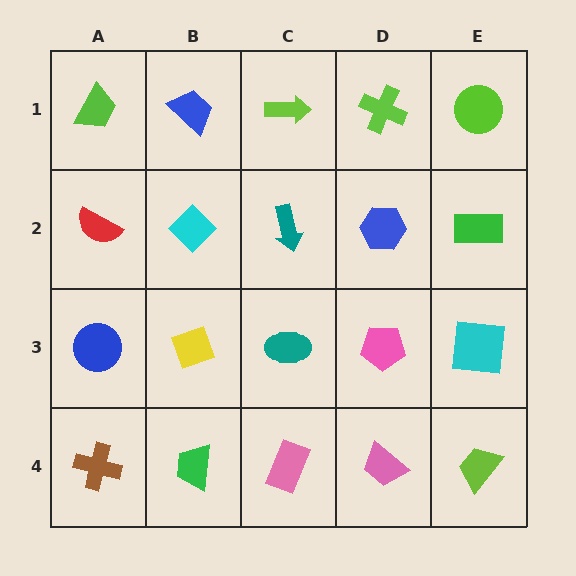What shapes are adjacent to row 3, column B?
A cyan diamond (row 2, column B), a green trapezoid (row 4, column B), a blue circle (row 3, column A), a teal ellipse (row 3, column C).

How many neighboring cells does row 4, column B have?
3.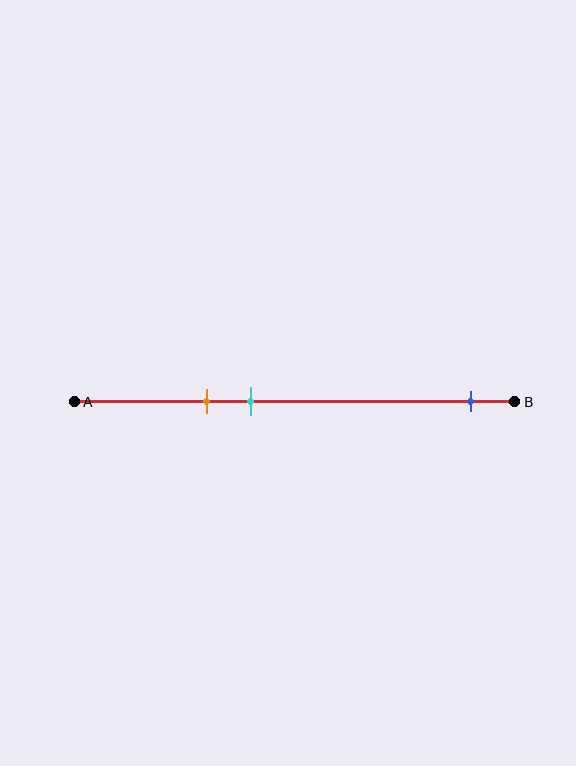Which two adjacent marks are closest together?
The orange and cyan marks are the closest adjacent pair.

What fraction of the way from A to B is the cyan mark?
The cyan mark is approximately 40% (0.4) of the way from A to B.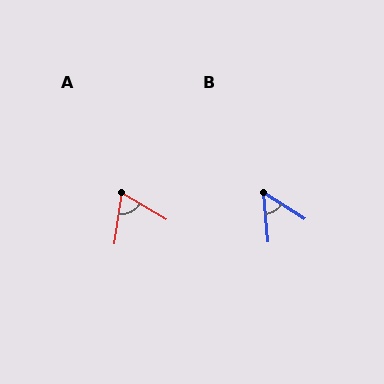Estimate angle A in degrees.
Approximately 67 degrees.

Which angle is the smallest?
B, at approximately 51 degrees.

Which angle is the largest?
A, at approximately 67 degrees.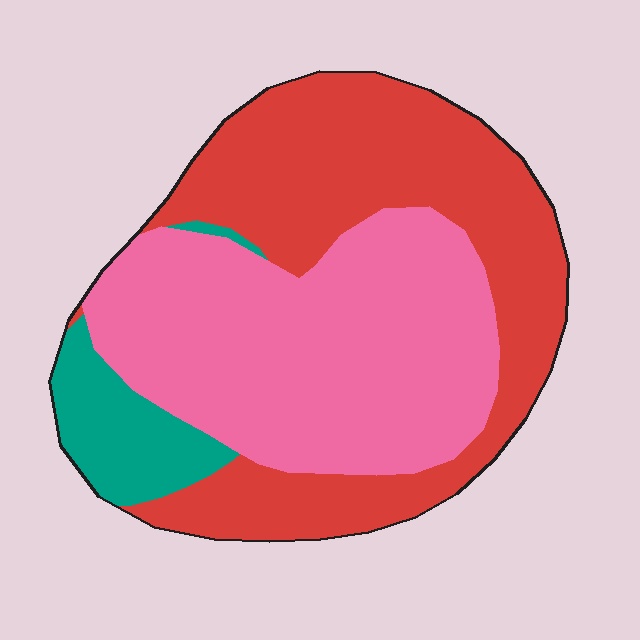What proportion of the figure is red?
Red covers about 45% of the figure.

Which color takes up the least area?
Teal, at roughly 10%.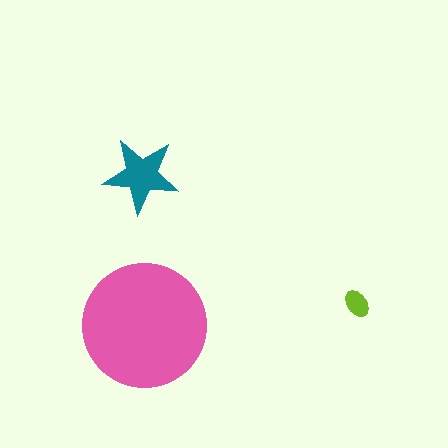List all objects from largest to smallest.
The pink circle, the teal star, the lime ellipse.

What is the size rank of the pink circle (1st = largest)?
1st.